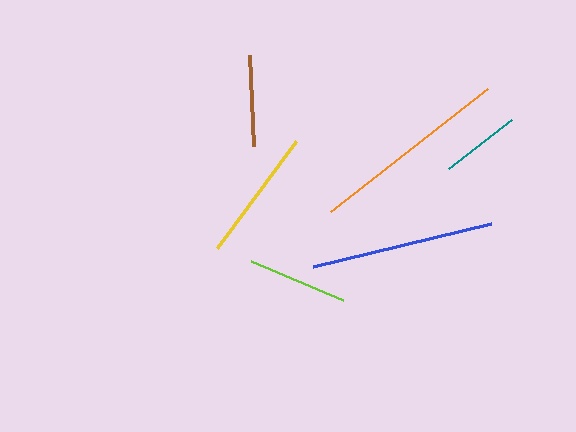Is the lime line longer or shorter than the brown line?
The lime line is longer than the brown line.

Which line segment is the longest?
The orange line is the longest at approximately 200 pixels.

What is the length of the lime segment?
The lime segment is approximately 100 pixels long.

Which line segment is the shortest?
The teal line is the shortest at approximately 80 pixels.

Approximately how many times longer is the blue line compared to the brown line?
The blue line is approximately 2.0 times the length of the brown line.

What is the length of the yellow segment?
The yellow segment is approximately 133 pixels long.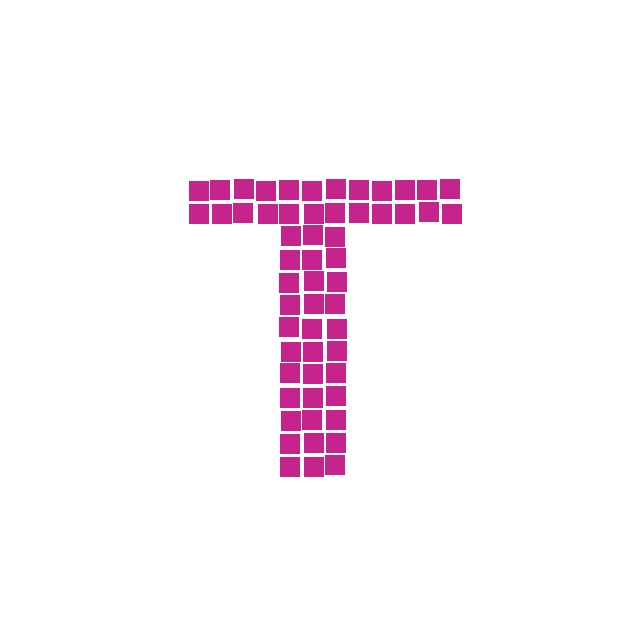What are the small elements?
The small elements are squares.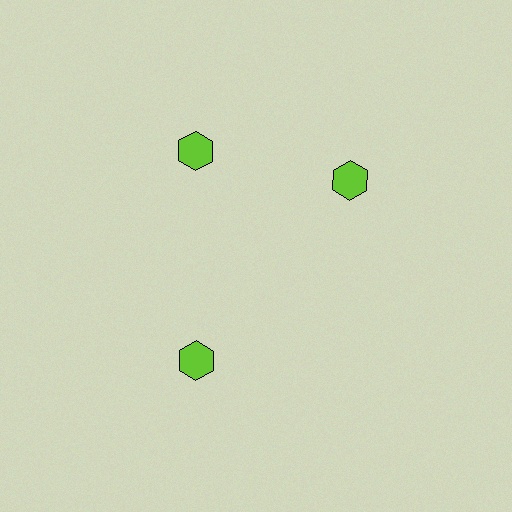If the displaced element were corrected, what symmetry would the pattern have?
It would have 3-fold rotational symmetry — the pattern would map onto itself every 120 degrees.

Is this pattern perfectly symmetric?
No. The 3 lime hexagons are arranged in a ring, but one element near the 3 o'clock position is rotated out of alignment along the ring, breaking the 3-fold rotational symmetry.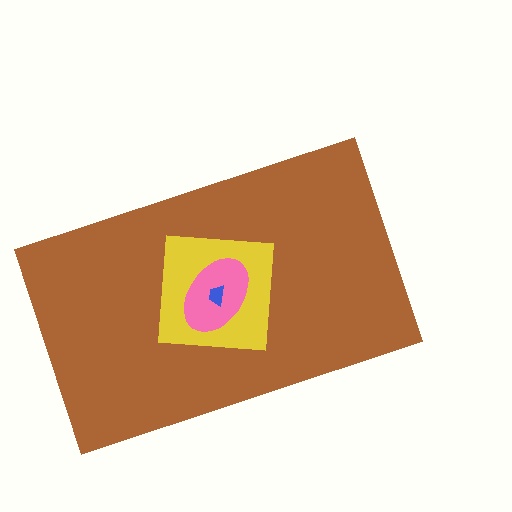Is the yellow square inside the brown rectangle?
Yes.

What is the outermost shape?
The brown rectangle.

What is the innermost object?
The blue trapezoid.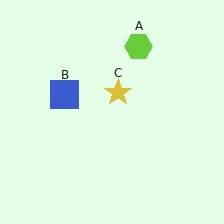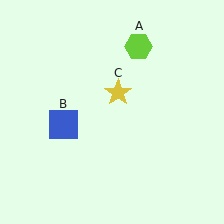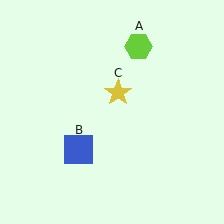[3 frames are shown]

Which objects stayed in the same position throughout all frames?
Lime hexagon (object A) and yellow star (object C) remained stationary.